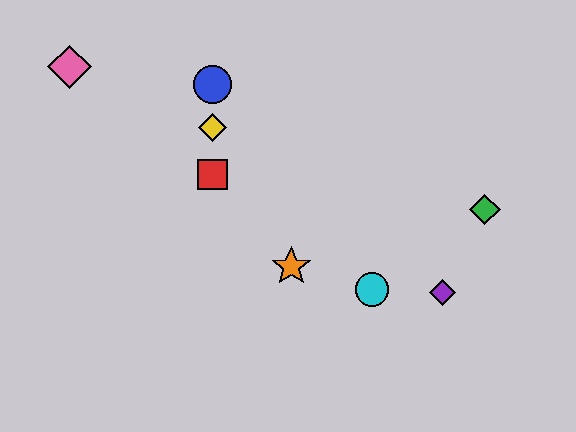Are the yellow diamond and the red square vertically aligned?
Yes, both are at x≈213.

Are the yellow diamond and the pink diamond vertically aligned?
No, the yellow diamond is at x≈213 and the pink diamond is at x≈70.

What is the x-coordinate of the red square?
The red square is at x≈213.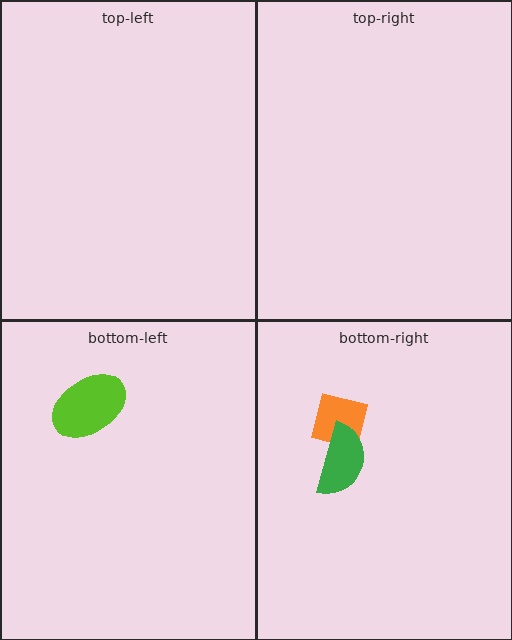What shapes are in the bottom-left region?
The lime ellipse.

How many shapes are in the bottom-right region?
2.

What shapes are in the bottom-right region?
The orange square, the green semicircle.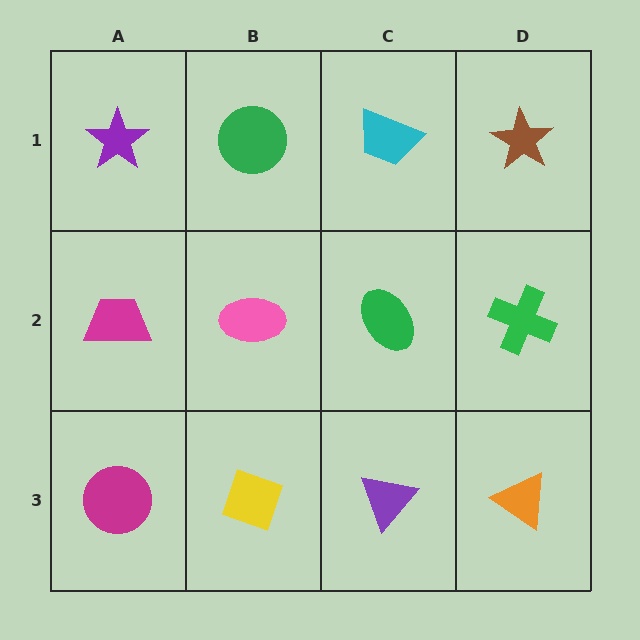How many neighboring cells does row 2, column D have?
3.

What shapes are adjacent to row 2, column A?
A purple star (row 1, column A), a magenta circle (row 3, column A), a pink ellipse (row 2, column B).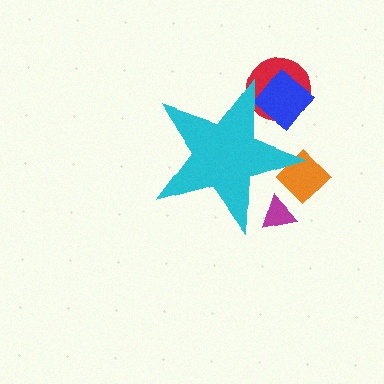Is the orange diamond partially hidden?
Yes, the orange diamond is partially hidden behind the cyan star.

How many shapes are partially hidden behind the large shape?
4 shapes are partially hidden.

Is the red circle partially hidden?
Yes, the red circle is partially hidden behind the cyan star.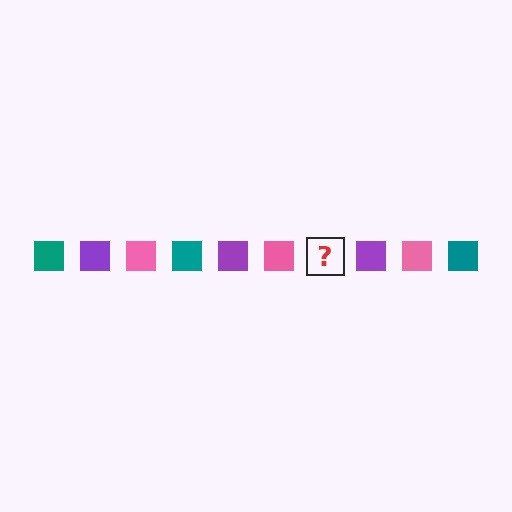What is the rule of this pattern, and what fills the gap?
The rule is that the pattern cycles through teal, purple, pink squares. The gap should be filled with a teal square.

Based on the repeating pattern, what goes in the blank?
The blank should be a teal square.